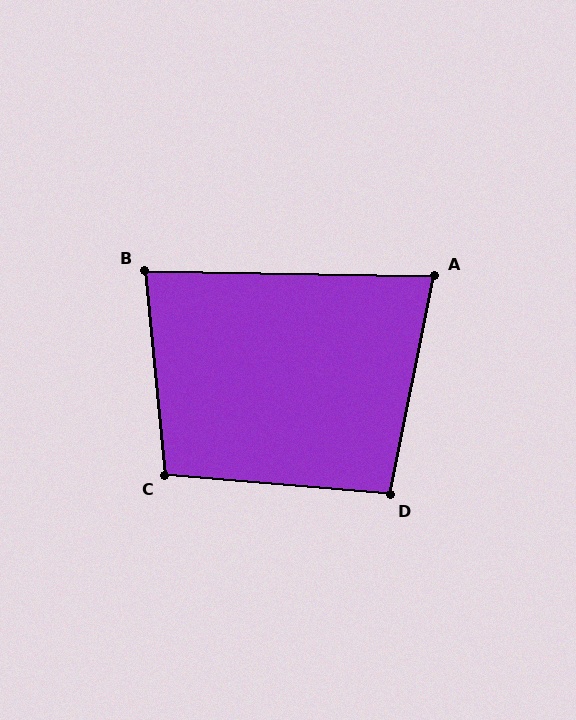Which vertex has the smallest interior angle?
A, at approximately 80 degrees.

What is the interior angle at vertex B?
Approximately 83 degrees (acute).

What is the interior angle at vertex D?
Approximately 97 degrees (obtuse).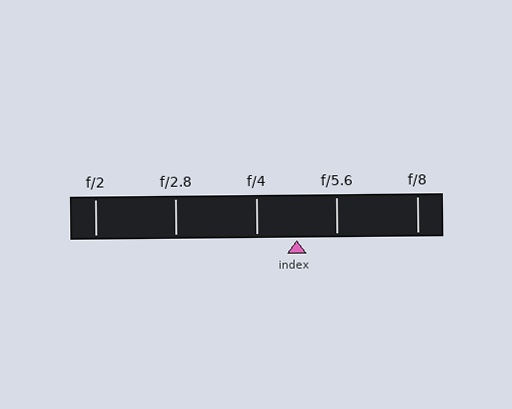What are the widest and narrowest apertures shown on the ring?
The widest aperture shown is f/2 and the narrowest is f/8.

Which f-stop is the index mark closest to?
The index mark is closest to f/5.6.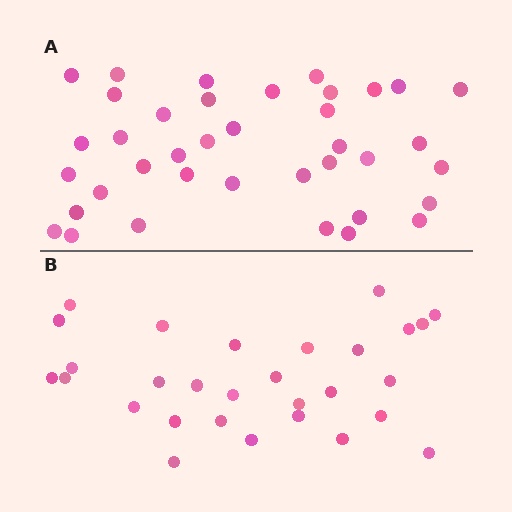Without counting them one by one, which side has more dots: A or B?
Region A (the top region) has more dots.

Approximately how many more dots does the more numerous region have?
Region A has roughly 8 or so more dots than region B.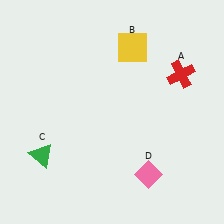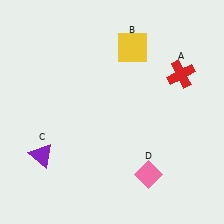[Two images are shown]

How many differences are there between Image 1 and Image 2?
There is 1 difference between the two images.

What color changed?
The triangle (C) changed from green in Image 1 to purple in Image 2.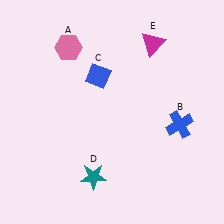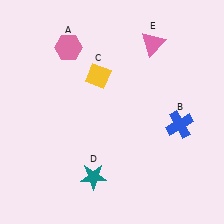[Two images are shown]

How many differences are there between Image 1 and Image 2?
There are 2 differences between the two images.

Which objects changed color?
C changed from blue to yellow. E changed from magenta to pink.